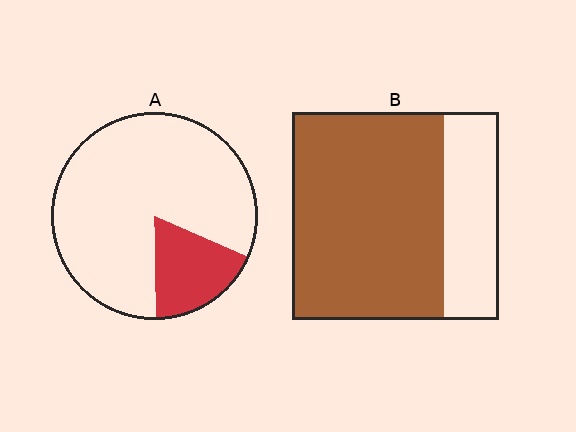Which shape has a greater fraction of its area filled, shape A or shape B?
Shape B.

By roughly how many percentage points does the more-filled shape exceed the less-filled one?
By roughly 55 percentage points (B over A).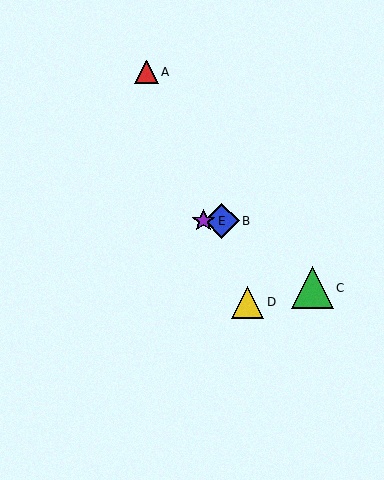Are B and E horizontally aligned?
Yes, both are at y≈221.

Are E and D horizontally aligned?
No, E is at y≈221 and D is at y≈302.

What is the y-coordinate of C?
Object C is at y≈288.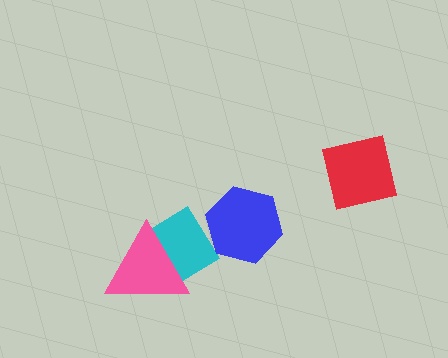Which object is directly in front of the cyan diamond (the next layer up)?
The blue hexagon is directly in front of the cyan diamond.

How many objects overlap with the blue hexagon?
1 object overlaps with the blue hexagon.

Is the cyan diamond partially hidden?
Yes, it is partially covered by another shape.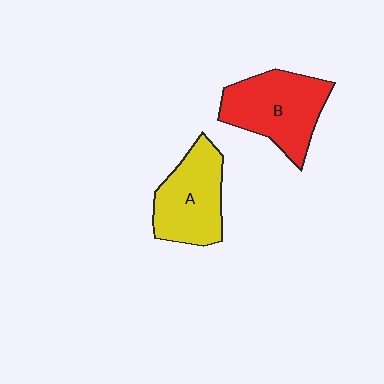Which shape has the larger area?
Shape B (red).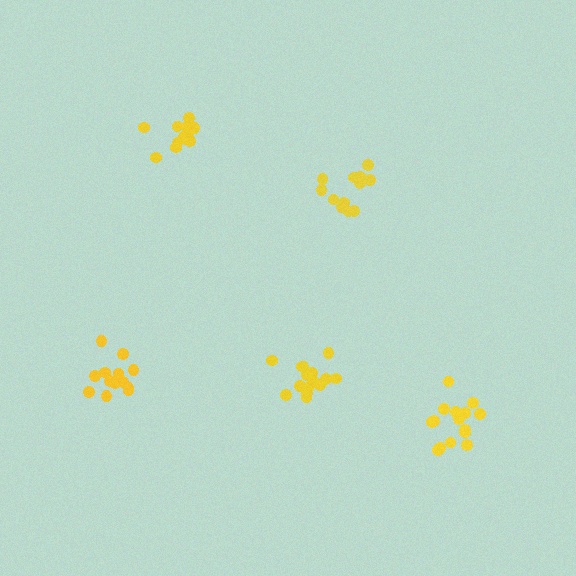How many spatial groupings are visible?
There are 5 spatial groupings.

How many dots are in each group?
Group 1: 12 dots, Group 2: 17 dots, Group 3: 14 dots, Group 4: 16 dots, Group 5: 13 dots (72 total).